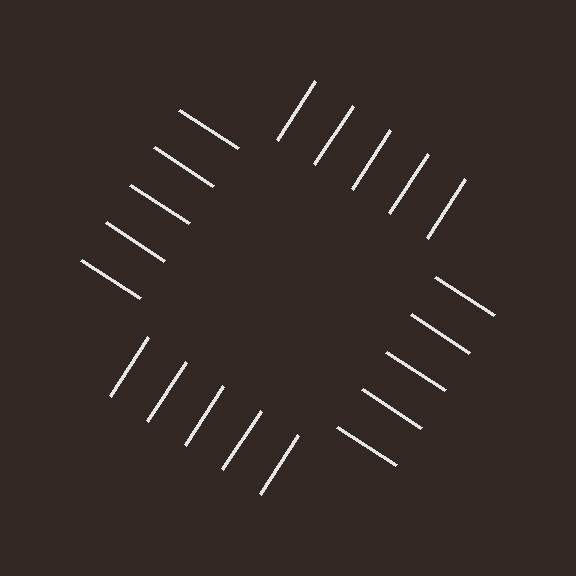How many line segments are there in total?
20 — 5 along each of the 4 edges.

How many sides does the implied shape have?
4 sides — the line-ends trace a square.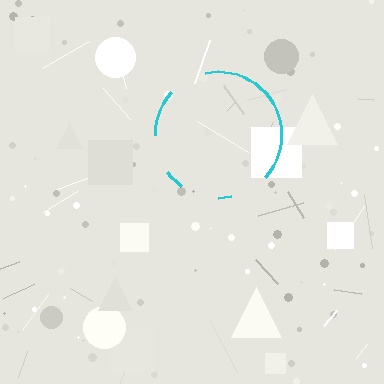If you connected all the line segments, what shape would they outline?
They would outline a circle.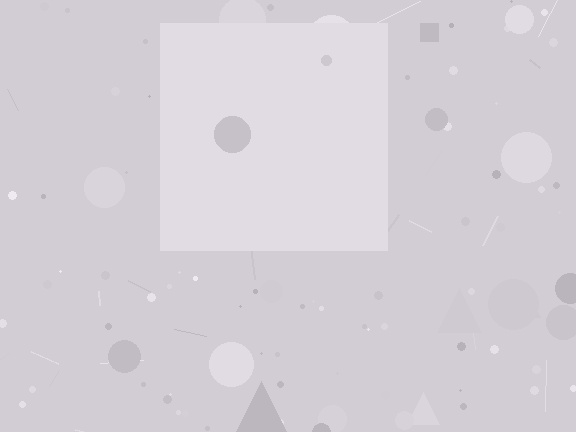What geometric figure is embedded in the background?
A square is embedded in the background.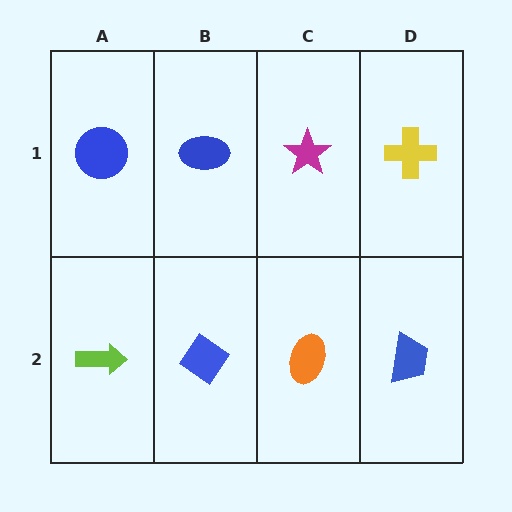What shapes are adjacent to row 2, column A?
A blue circle (row 1, column A), a blue diamond (row 2, column B).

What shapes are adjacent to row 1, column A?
A lime arrow (row 2, column A), a blue ellipse (row 1, column B).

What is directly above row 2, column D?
A yellow cross.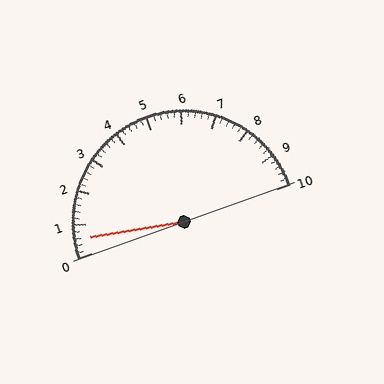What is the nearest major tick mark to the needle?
The nearest major tick mark is 1.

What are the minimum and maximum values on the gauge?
The gauge ranges from 0 to 10.